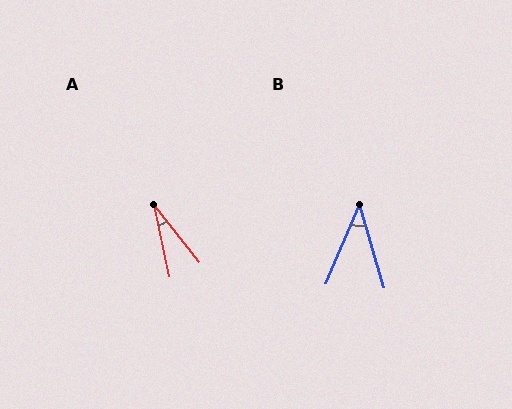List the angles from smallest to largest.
A (26°), B (39°).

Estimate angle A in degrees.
Approximately 26 degrees.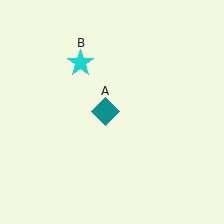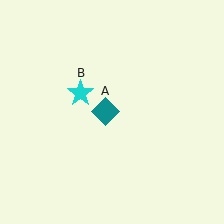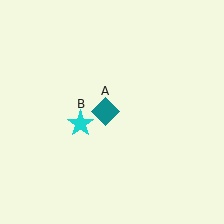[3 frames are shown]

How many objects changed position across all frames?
1 object changed position: cyan star (object B).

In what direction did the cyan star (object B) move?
The cyan star (object B) moved down.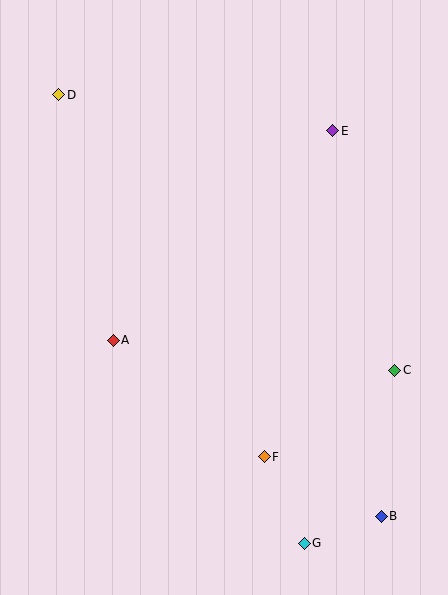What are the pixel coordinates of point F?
Point F is at (264, 457).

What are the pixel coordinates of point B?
Point B is at (381, 516).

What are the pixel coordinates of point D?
Point D is at (59, 95).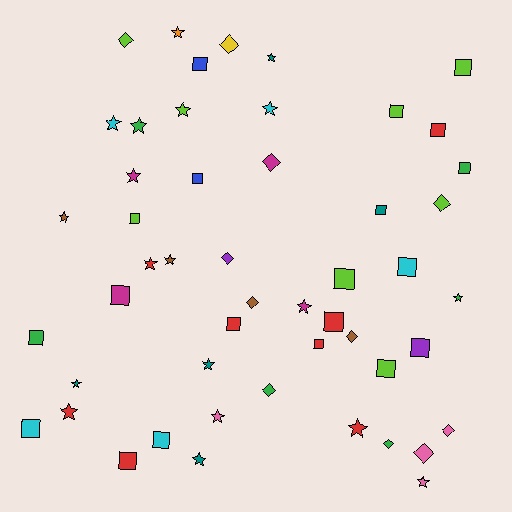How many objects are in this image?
There are 50 objects.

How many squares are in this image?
There are 20 squares.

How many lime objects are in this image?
There are 8 lime objects.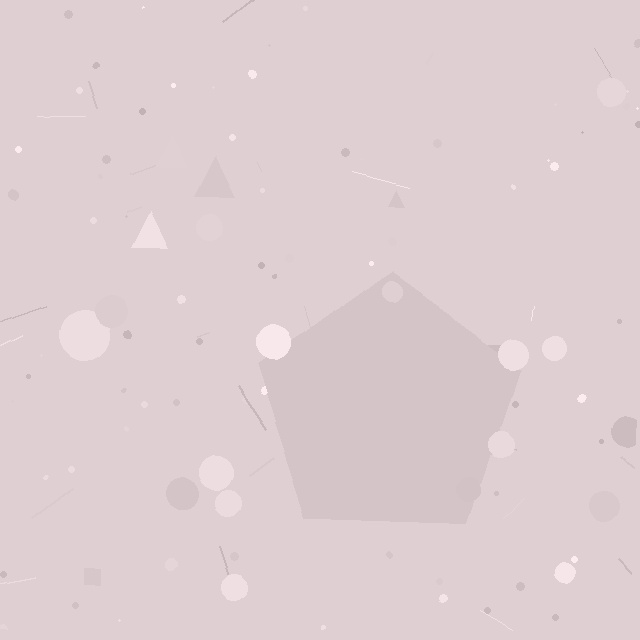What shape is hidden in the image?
A pentagon is hidden in the image.